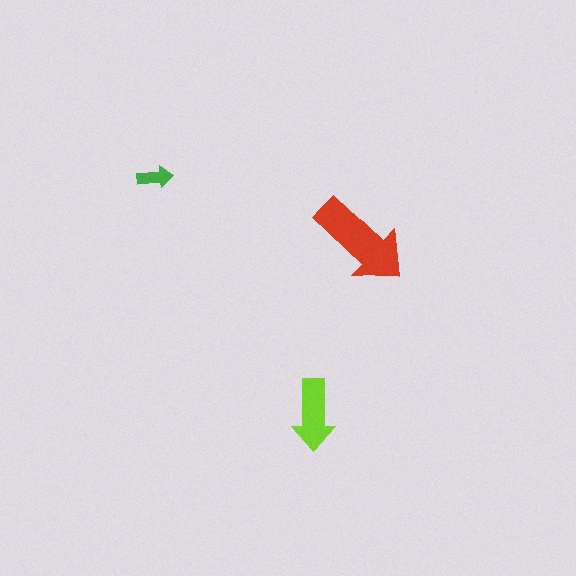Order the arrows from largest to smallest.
the red one, the lime one, the green one.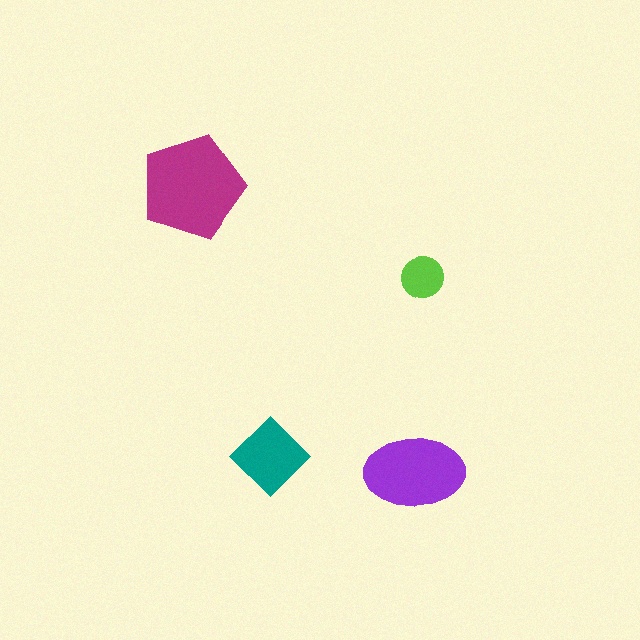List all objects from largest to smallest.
The magenta pentagon, the purple ellipse, the teal diamond, the lime circle.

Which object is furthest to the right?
The lime circle is rightmost.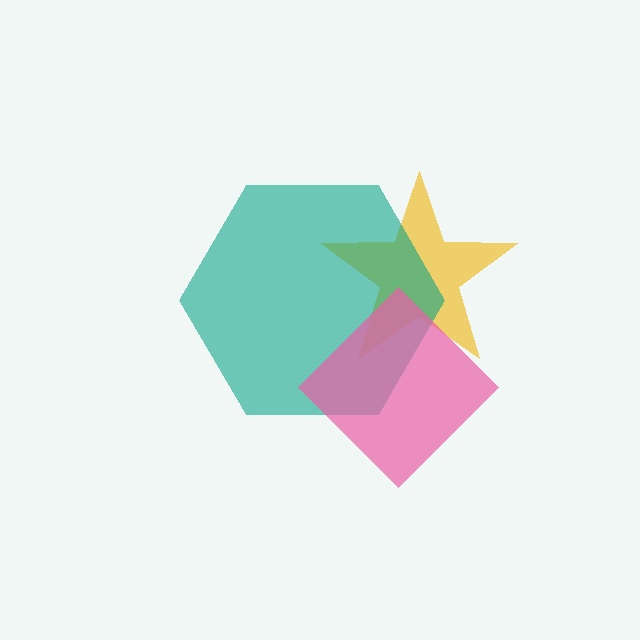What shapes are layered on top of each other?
The layered shapes are: a yellow star, a teal hexagon, a pink diamond.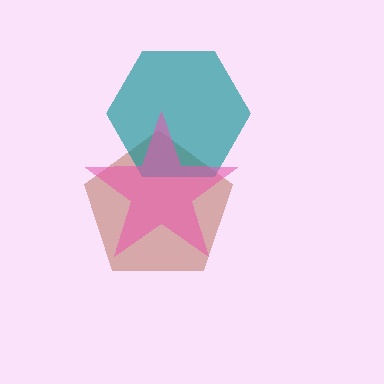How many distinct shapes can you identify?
There are 3 distinct shapes: a brown pentagon, a teal hexagon, a pink star.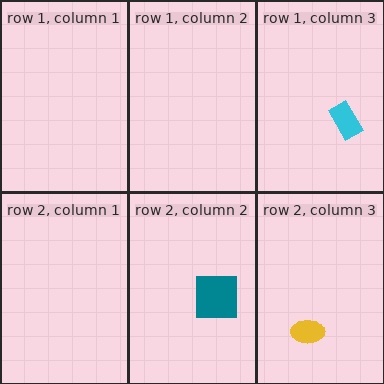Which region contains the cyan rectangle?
The row 1, column 3 region.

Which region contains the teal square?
The row 2, column 2 region.